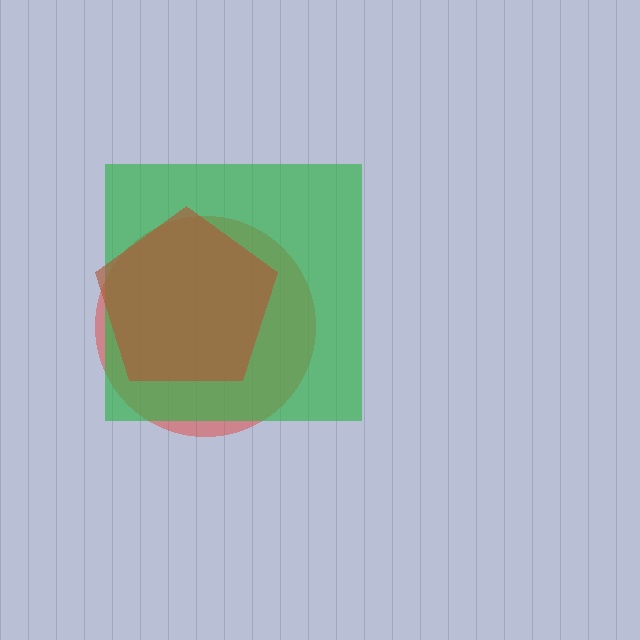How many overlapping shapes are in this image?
There are 3 overlapping shapes in the image.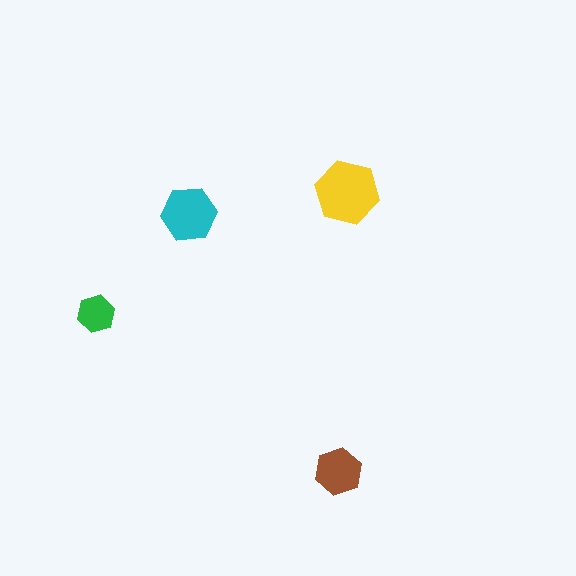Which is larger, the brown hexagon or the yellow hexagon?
The yellow one.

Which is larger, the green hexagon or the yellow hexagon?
The yellow one.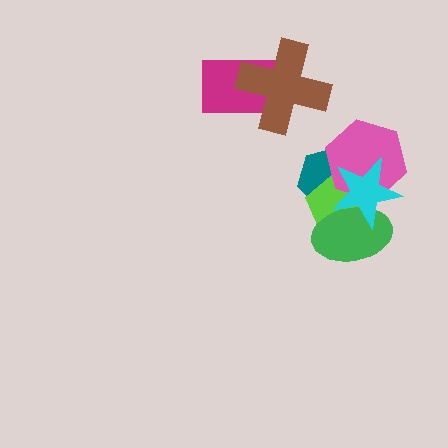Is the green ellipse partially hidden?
Yes, it is partially covered by another shape.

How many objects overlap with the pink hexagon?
3 objects overlap with the pink hexagon.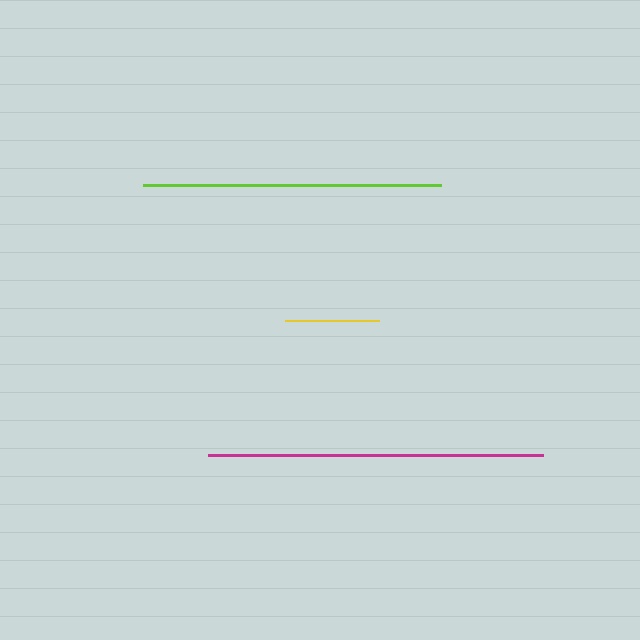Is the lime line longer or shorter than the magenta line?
The magenta line is longer than the lime line.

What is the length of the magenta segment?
The magenta segment is approximately 335 pixels long.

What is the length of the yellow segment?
The yellow segment is approximately 93 pixels long.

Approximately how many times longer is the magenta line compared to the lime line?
The magenta line is approximately 1.1 times the length of the lime line.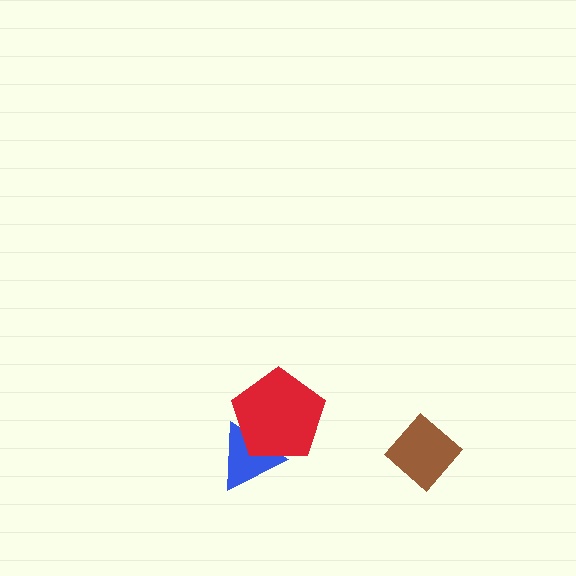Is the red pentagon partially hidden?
No, no other shape covers it.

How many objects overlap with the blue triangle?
1 object overlaps with the blue triangle.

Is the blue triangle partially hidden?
Yes, it is partially covered by another shape.